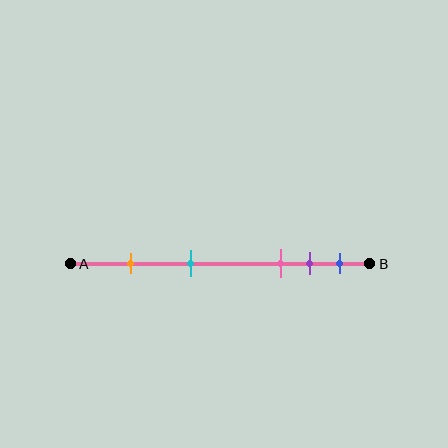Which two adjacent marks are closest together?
The purple and blue marks are the closest adjacent pair.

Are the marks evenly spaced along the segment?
No, the marks are not evenly spaced.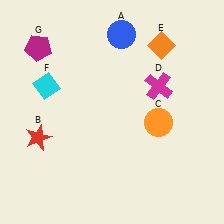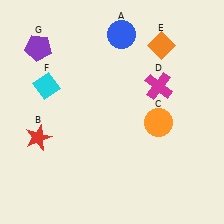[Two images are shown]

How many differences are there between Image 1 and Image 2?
There is 1 difference between the two images.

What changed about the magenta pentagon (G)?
In Image 1, G is magenta. In Image 2, it changed to purple.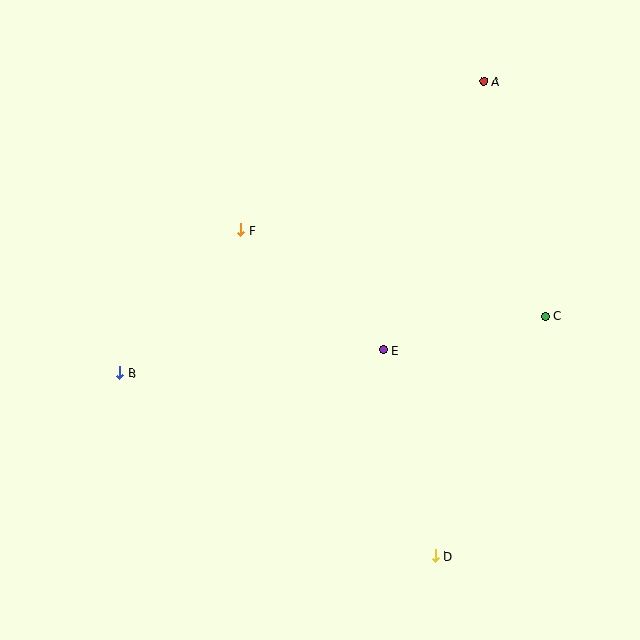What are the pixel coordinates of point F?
Point F is at (241, 230).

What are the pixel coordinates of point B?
Point B is at (120, 373).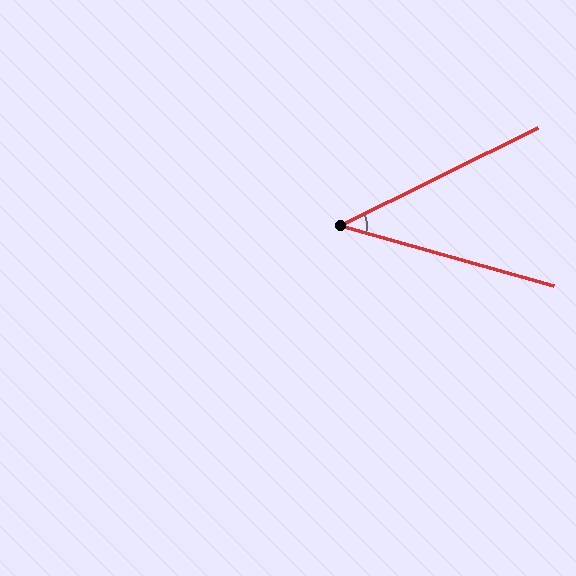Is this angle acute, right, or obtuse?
It is acute.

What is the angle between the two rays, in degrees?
Approximately 42 degrees.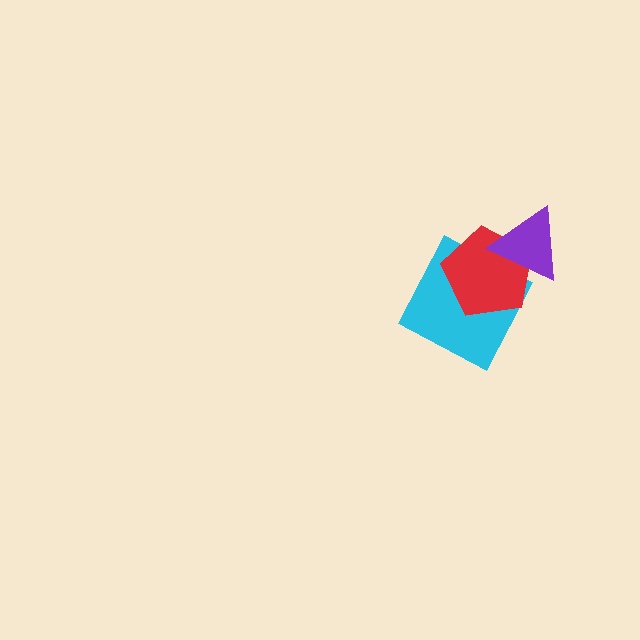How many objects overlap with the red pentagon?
2 objects overlap with the red pentagon.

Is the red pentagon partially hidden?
Yes, it is partially covered by another shape.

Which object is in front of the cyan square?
The red pentagon is in front of the cyan square.